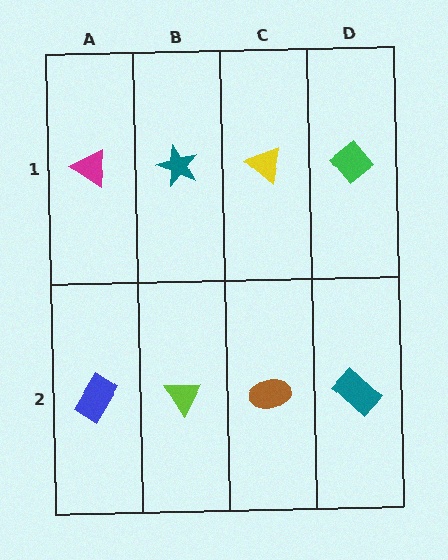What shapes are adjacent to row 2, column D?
A green diamond (row 1, column D), a brown ellipse (row 2, column C).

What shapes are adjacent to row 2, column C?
A yellow triangle (row 1, column C), a lime triangle (row 2, column B), a teal rectangle (row 2, column D).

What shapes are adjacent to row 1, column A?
A blue rectangle (row 2, column A), a teal star (row 1, column B).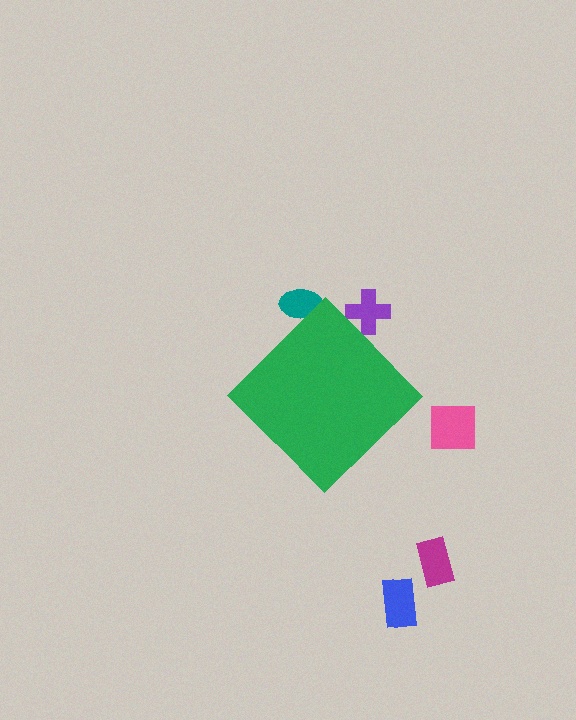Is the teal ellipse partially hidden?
Yes, the teal ellipse is partially hidden behind the green diamond.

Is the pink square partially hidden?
No, the pink square is fully visible.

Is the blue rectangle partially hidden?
No, the blue rectangle is fully visible.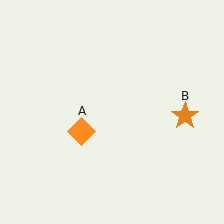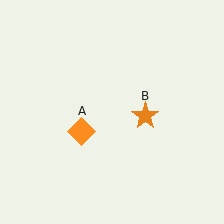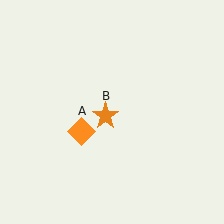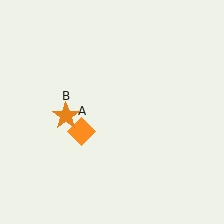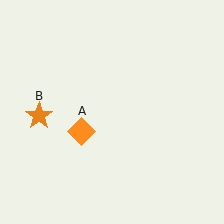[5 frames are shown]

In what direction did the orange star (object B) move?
The orange star (object B) moved left.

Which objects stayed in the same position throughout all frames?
Orange diamond (object A) remained stationary.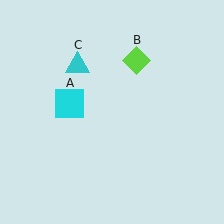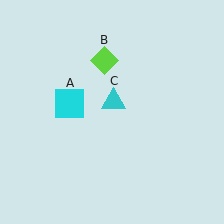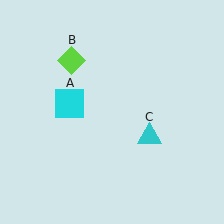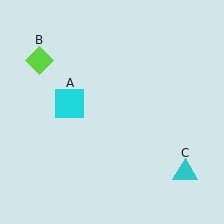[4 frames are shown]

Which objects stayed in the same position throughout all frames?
Cyan square (object A) remained stationary.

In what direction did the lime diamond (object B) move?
The lime diamond (object B) moved left.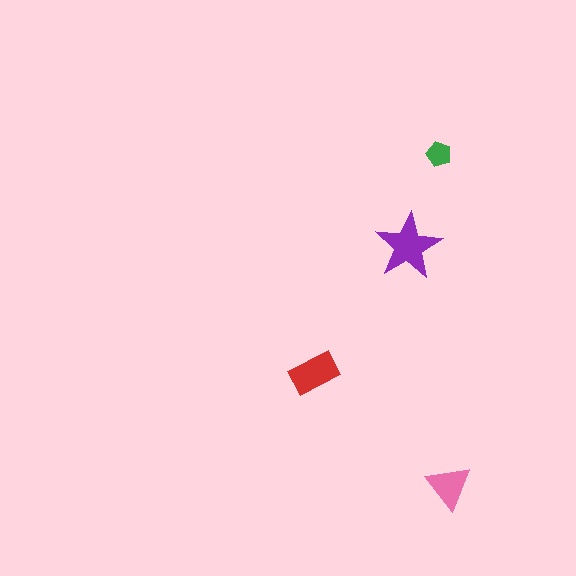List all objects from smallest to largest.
The green pentagon, the pink triangle, the red rectangle, the purple star.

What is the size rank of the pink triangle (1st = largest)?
3rd.